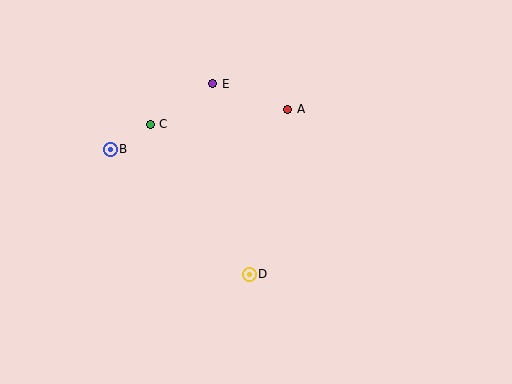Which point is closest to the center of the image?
Point D at (249, 274) is closest to the center.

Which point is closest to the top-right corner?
Point A is closest to the top-right corner.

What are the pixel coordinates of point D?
Point D is at (249, 274).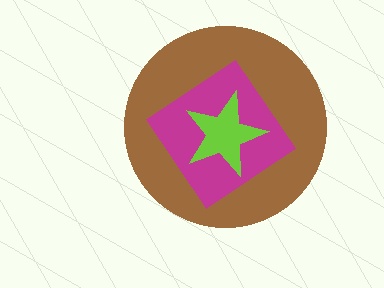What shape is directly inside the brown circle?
The magenta diamond.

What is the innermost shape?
The lime star.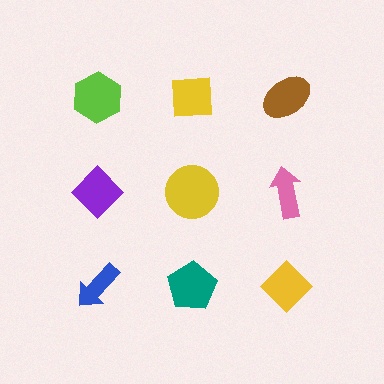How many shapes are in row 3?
3 shapes.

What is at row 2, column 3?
A pink arrow.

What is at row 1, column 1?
A lime hexagon.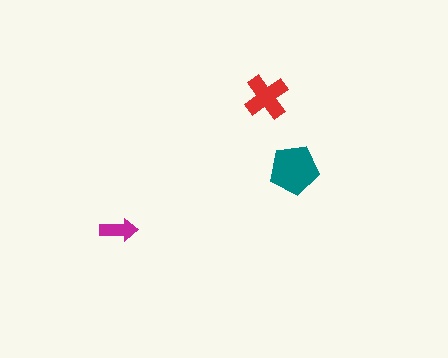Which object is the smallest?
The magenta arrow.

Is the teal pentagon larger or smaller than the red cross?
Larger.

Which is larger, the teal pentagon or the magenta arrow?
The teal pentagon.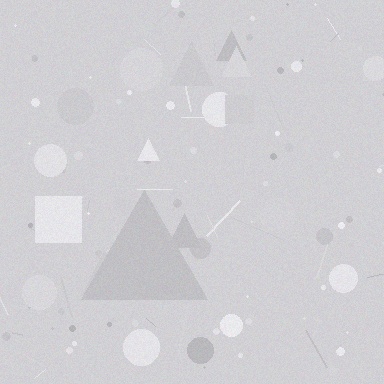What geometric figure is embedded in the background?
A triangle is embedded in the background.